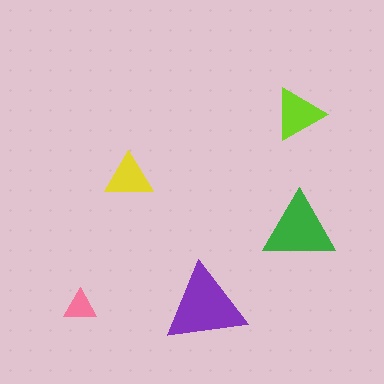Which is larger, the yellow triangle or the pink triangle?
The yellow one.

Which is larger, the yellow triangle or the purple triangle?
The purple one.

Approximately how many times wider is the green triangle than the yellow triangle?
About 1.5 times wider.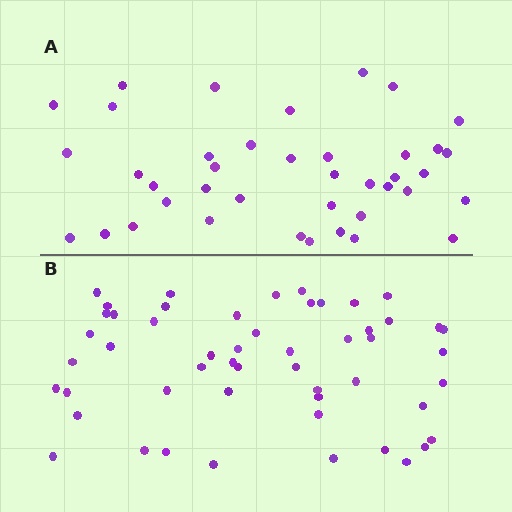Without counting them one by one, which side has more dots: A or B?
Region B (the bottom region) has more dots.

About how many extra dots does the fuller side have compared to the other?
Region B has roughly 12 or so more dots than region A.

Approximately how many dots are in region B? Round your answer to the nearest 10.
About 50 dots. (The exact count is 52, which rounds to 50.)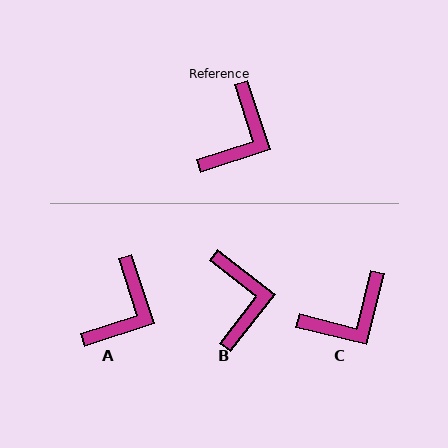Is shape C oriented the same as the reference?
No, it is off by about 32 degrees.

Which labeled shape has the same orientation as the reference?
A.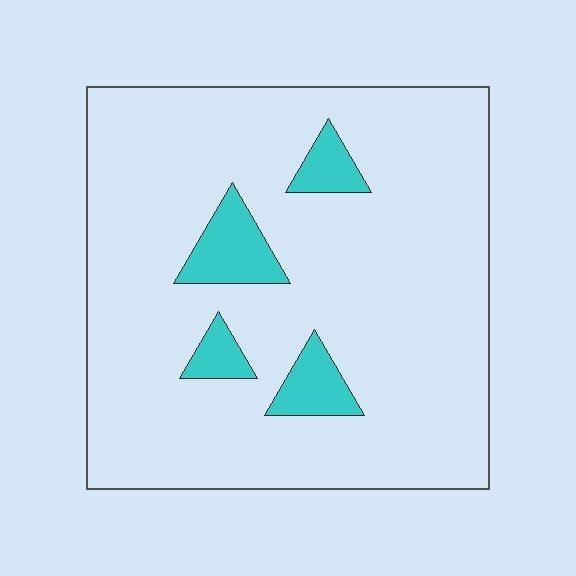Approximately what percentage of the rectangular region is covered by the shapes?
Approximately 10%.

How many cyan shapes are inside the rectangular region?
4.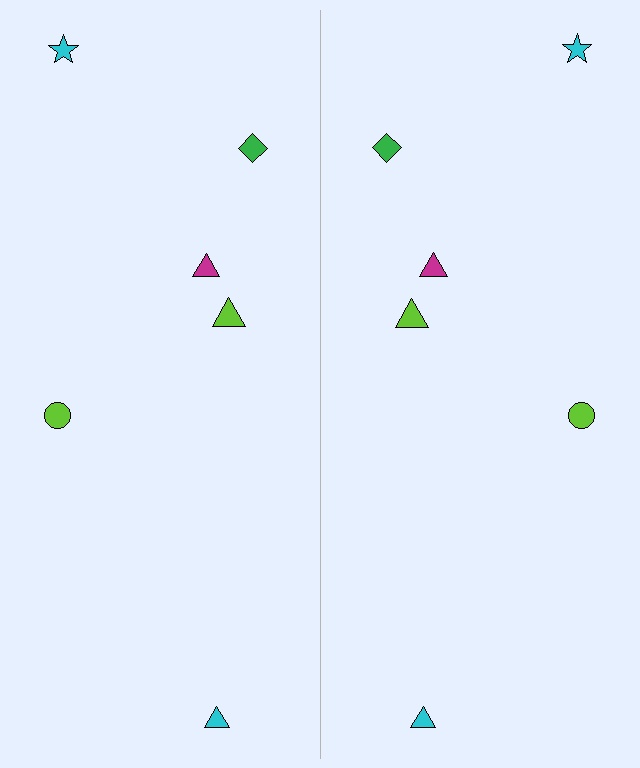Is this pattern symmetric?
Yes, this pattern has bilateral (reflection) symmetry.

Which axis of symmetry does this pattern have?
The pattern has a vertical axis of symmetry running through the center of the image.